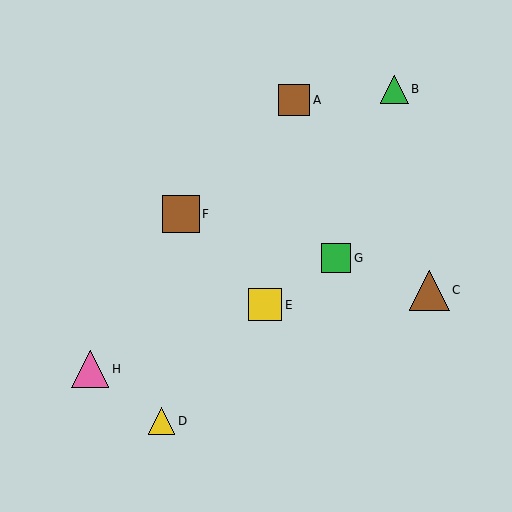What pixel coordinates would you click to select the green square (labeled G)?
Click at (336, 258) to select the green square G.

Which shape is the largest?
The brown triangle (labeled C) is the largest.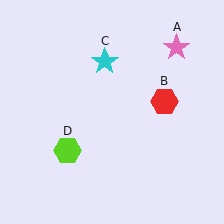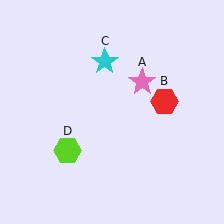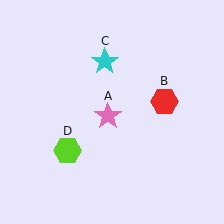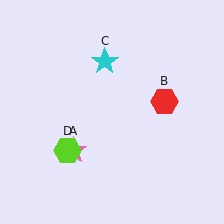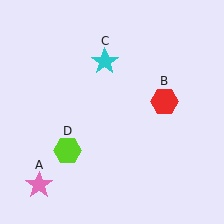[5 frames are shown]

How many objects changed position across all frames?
1 object changed position: pink star (object A).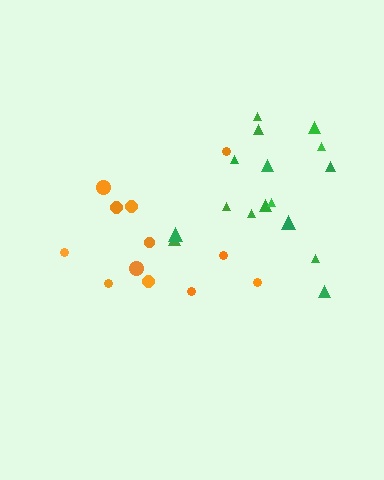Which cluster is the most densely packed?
Green.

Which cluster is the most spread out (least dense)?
Orange.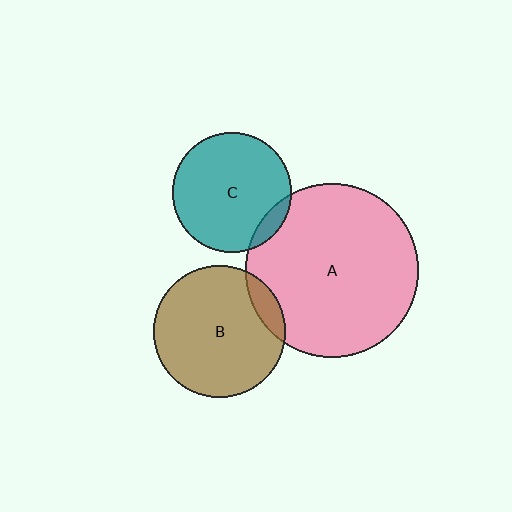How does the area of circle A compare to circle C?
Approximately 2.1 times.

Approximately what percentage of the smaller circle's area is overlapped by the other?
Approximately 10%.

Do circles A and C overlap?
Yes.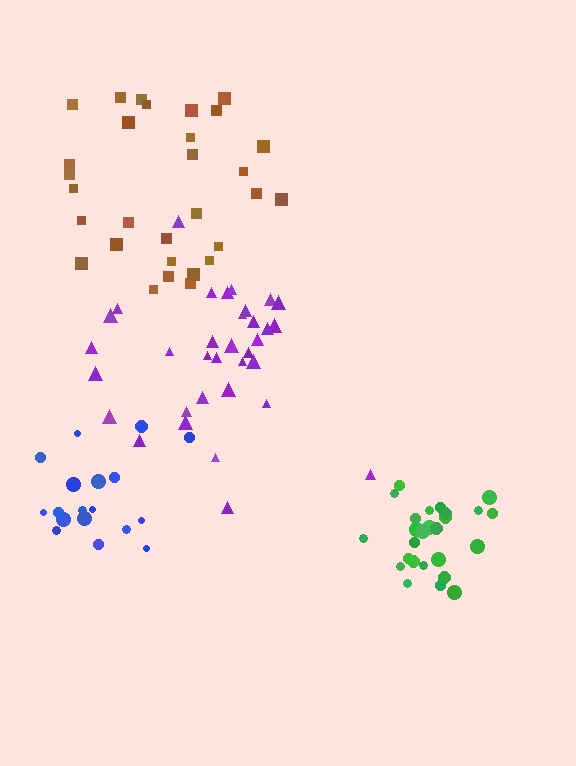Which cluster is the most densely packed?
Green.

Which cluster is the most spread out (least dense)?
Brown.